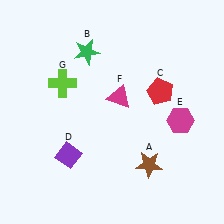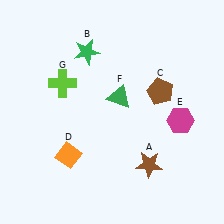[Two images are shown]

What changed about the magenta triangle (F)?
In Image 1, F is magenta. In Image 2, it changed to green.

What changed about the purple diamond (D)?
In Image 1, D is purple. In Image 2, it changed to orange.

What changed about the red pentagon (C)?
In Image 1, C is red. In Image 2, it changed to brown.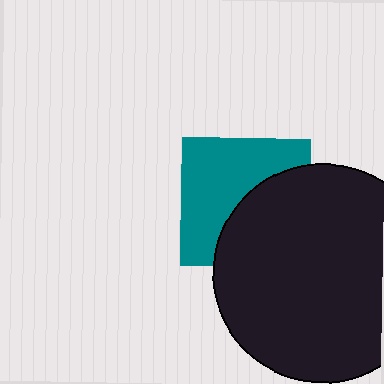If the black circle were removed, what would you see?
You would see the complete teal square.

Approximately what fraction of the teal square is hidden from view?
Roughly 45% of the teal square is hidden behind the black circle.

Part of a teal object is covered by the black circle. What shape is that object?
It is a square.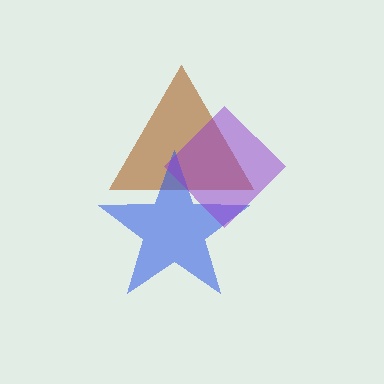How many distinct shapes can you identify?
There are 3 distinct shapes: a brown triangle, a blue star, a purple diamond.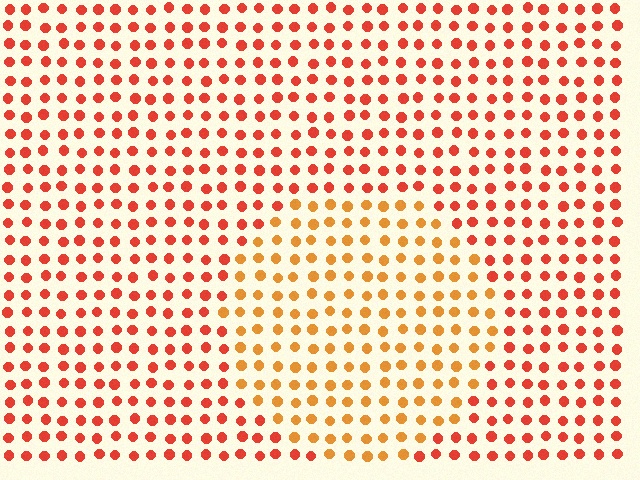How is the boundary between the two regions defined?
The boundary is defined purely by a slight shift in hue (about 29 degrees). Spacing, size, and orientation are identical on both sides.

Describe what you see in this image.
The image is filled with small red elements in a uniform arrangement. A circle-shaped region is visible where the elements are tinted to a slightly different hue, forming a subtle color boundary.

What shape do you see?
I see a circle.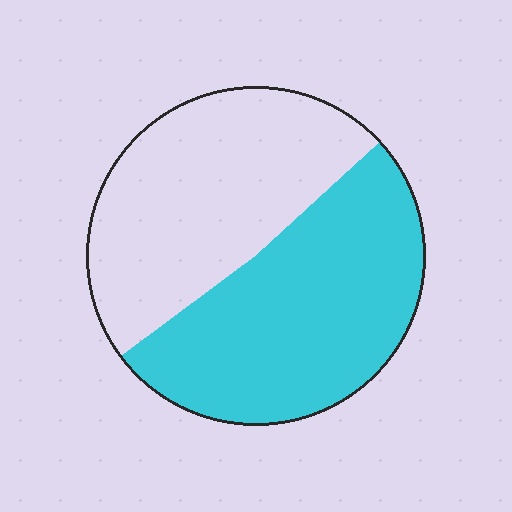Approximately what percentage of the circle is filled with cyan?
Approximately 50%.